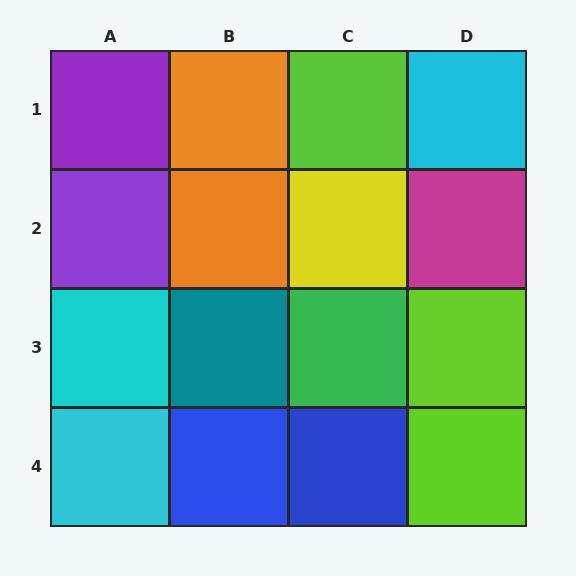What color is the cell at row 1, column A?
Purple.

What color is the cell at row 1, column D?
Cyan.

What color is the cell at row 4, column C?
Blue.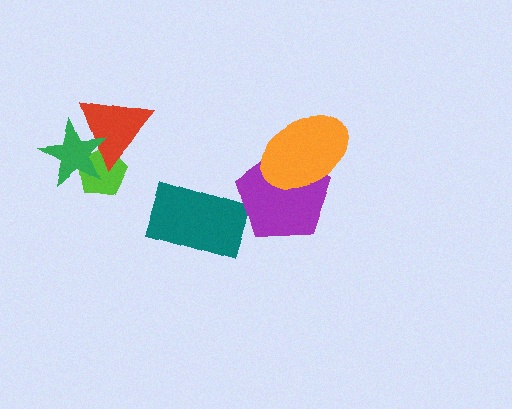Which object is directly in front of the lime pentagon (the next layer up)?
The red triangle is directly in front of the lime pentagon.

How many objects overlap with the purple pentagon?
1 object overlaps with the purple pentagon.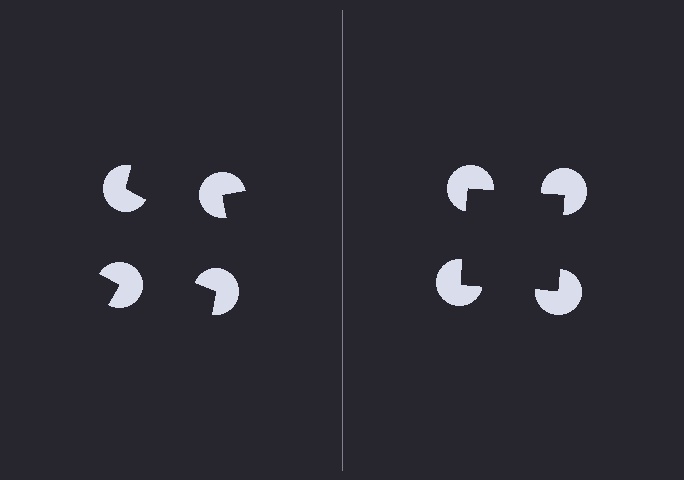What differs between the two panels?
The pac-man discs are positioned identically on both sides; only the wedge orientations differ. On the right they align to a square; on the left they are misaligned.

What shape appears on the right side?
An illusory square.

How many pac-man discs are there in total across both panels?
8 — 4 on each side.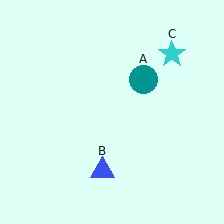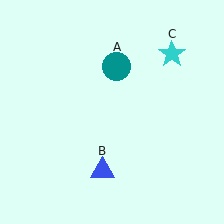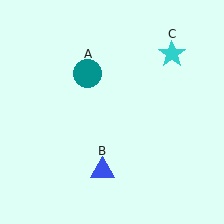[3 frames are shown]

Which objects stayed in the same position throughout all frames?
Blue triangle (object B) and cyan star (object C) remained stationary.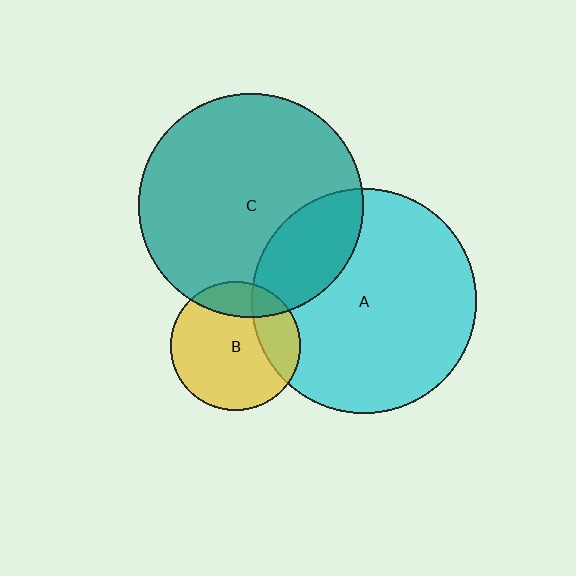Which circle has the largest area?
Circle A (cyan).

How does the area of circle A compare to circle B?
Approximately 3.0 times.